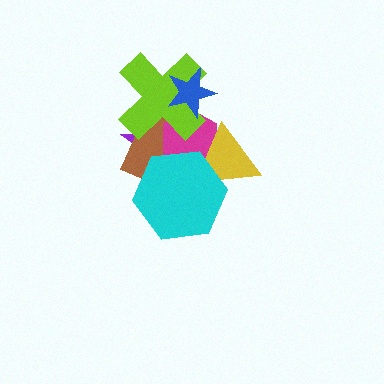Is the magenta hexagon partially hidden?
Yes, it is partially covered by another shape.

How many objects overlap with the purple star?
6 objects overlap with the purple star.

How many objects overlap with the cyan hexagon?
4 objects overlap with the cyan hexagon.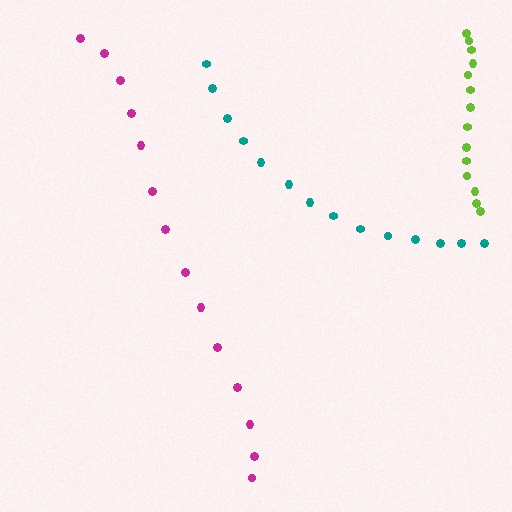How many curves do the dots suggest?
There are 3 distinct paths.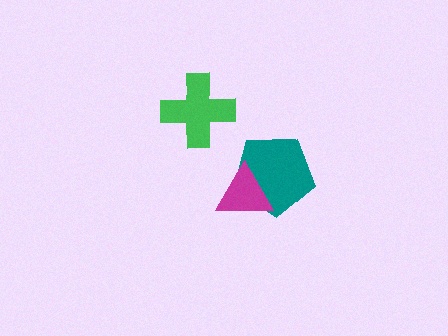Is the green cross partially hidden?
No, no other shape covers it.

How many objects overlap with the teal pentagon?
1 object overlaps with the teal pentagon.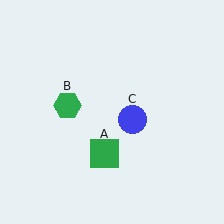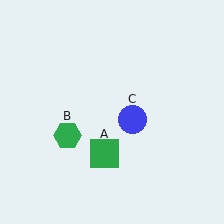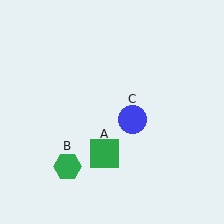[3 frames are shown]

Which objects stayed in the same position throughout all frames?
Green square (object A) and blue circle (object C) remained stationary.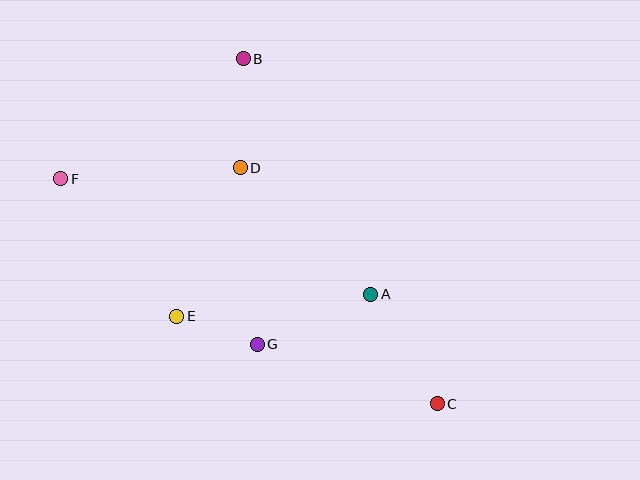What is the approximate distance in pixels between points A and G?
The distance between A and G is approximately 124 pixels.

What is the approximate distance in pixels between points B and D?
The distance between B and D is approximately 109 pixels.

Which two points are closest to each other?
Points E and G are closest to each other.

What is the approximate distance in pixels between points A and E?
The distance between A and E is approximately 196 pixels.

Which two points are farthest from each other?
Points C and F are farthest from each other.